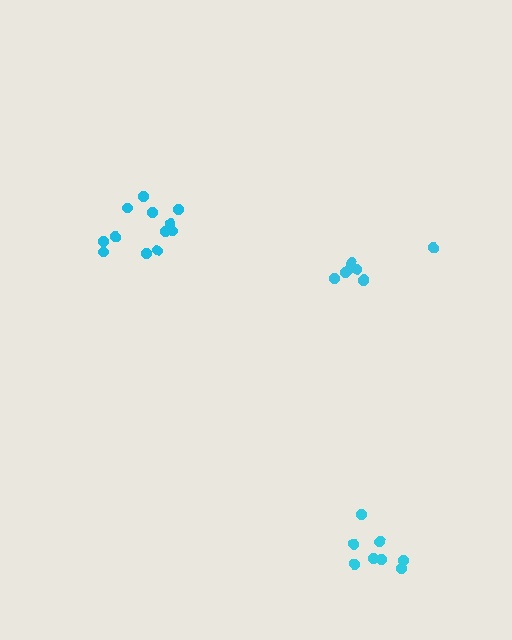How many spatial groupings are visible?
There are 3 spatial groupings.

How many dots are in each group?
Group 1: 8 dots, Group 2: 12 dots, Group 3: 8 dots (28 total).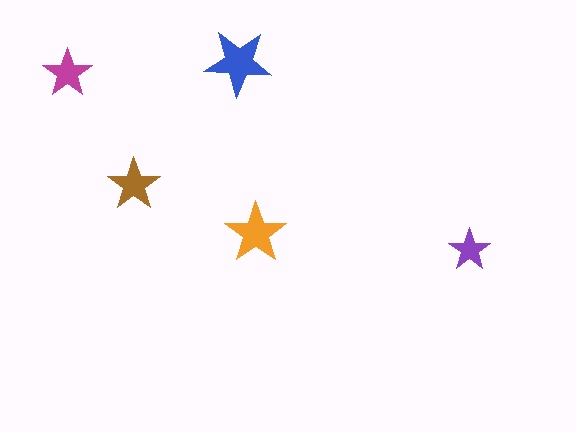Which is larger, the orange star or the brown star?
The orange one.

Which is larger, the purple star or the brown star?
The brown one.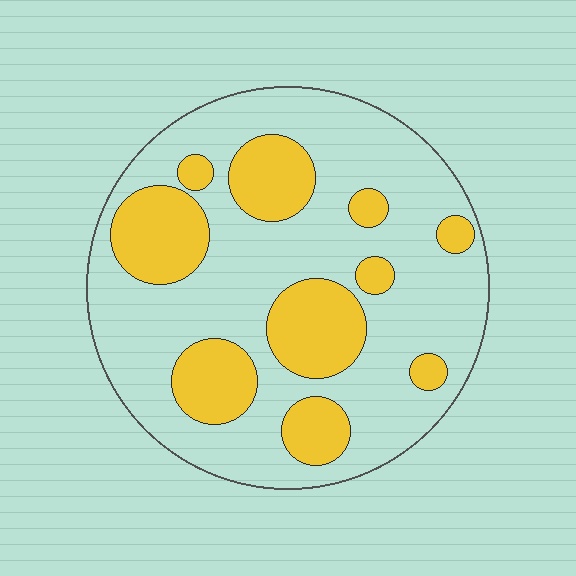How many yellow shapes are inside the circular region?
10.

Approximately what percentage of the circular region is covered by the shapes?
Approximately 30%.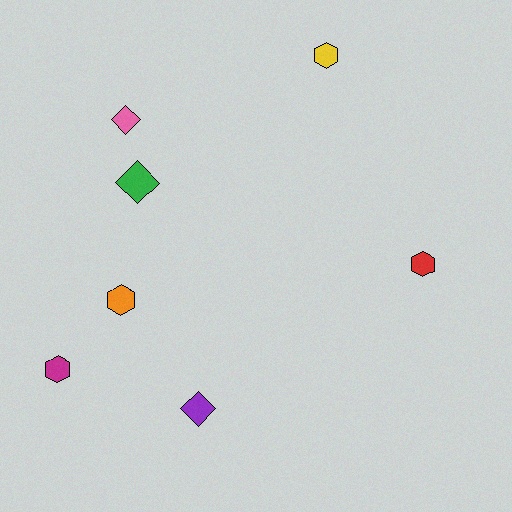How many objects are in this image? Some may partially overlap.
There are 7 objects.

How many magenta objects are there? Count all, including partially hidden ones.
There is 1 magenta object.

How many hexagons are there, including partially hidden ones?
There are 4 hexagons.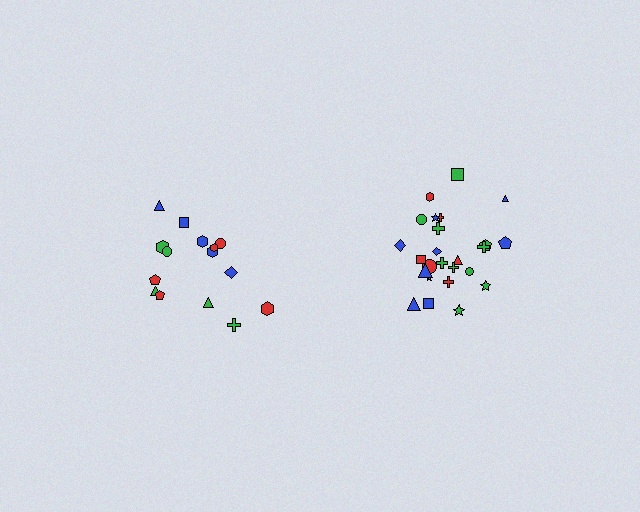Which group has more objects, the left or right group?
The right group.